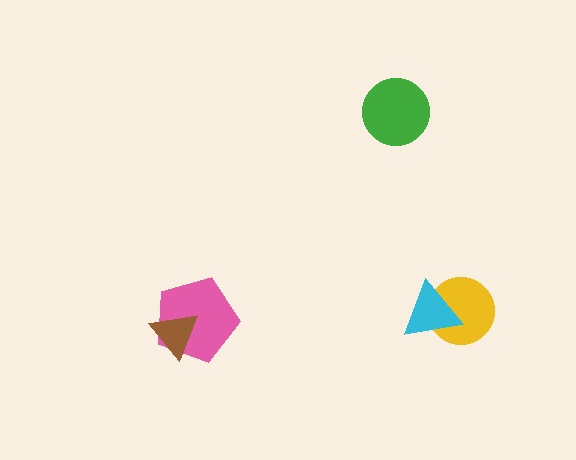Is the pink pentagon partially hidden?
Yes, it is partially covered by another shape.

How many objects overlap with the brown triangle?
1 object overlaps with the brown triangle.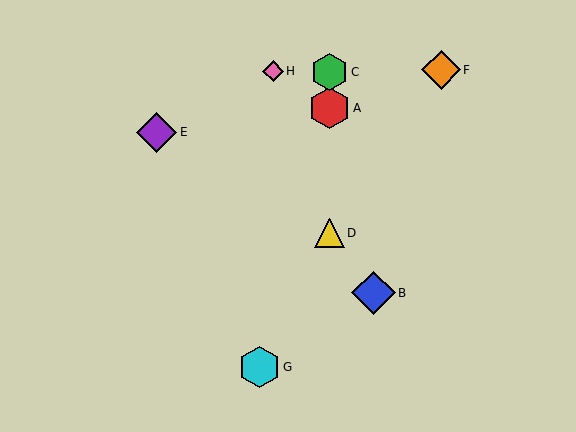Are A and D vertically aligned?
Yes, both are at x≈329.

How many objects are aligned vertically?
3 objects (A, C, D) are aligned vertically.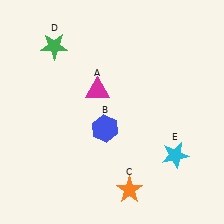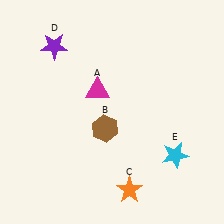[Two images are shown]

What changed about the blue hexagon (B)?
In Image 1, B is blue. In Image 2, it changed to brown.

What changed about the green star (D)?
In Image 1, D is green. In Image 2, it changed to purple.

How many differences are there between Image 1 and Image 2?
There are 2 differences between the two images.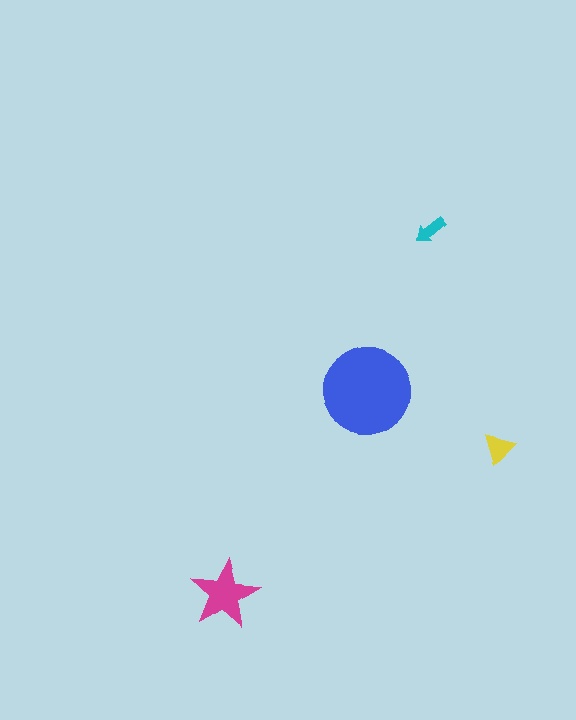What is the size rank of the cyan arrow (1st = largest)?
4th.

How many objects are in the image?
There are 4 objects in the image.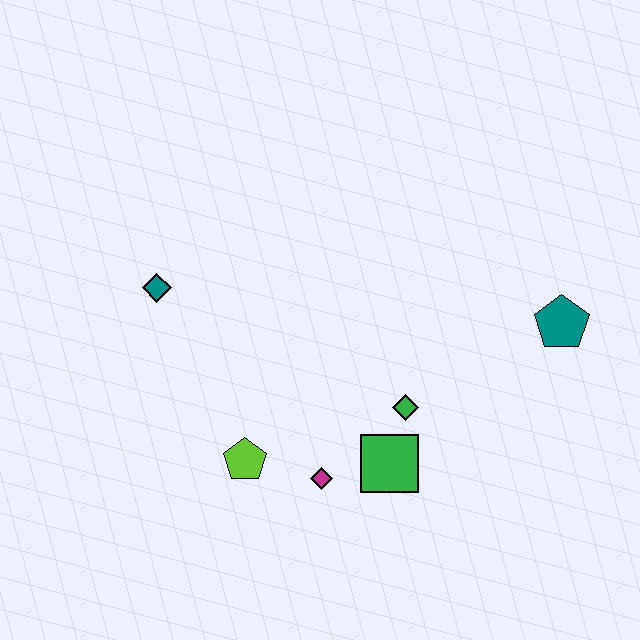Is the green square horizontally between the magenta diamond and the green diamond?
Yes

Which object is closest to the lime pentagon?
The magenta diamond is closest to the lime pentagon.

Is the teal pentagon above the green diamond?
Yes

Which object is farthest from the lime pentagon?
The teal pentagon is farthest from the lime pentagon.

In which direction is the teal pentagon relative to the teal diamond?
The teal pentagon is to the right of the teal diamond.